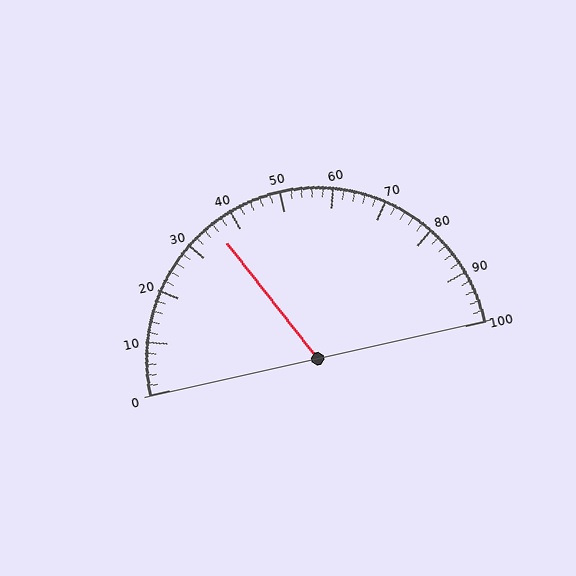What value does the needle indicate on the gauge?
The needle indicates approximately 36.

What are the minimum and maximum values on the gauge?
The gauge ranges from 0 to 100.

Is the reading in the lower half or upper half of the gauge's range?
The reading is in the lower half of the range (0 to 100).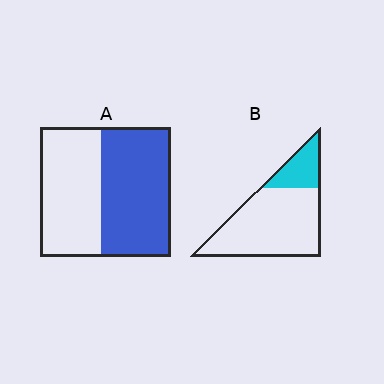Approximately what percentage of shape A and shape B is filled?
A is approximately 55% and B is approximately 20%.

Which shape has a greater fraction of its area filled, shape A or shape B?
Shape A.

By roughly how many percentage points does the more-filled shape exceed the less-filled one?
By roughly 30 percentage points (A over B).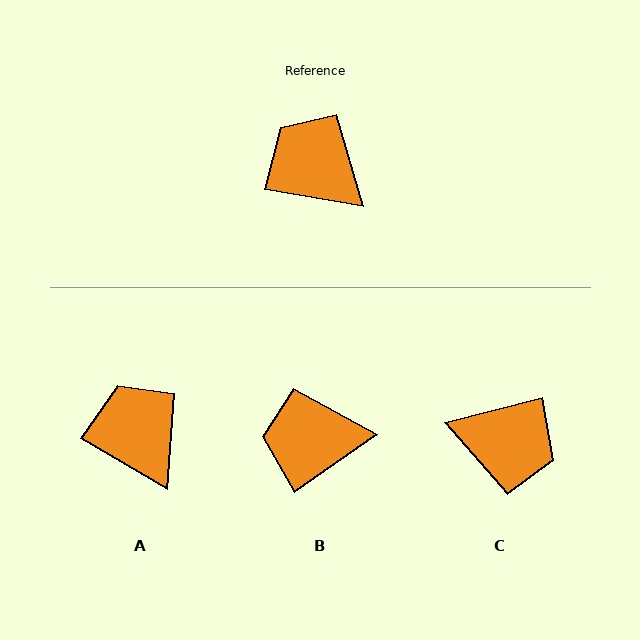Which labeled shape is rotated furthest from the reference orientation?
C, about 156 degrees away.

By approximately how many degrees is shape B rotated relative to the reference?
Approximately 44 degrees counter-clockwise.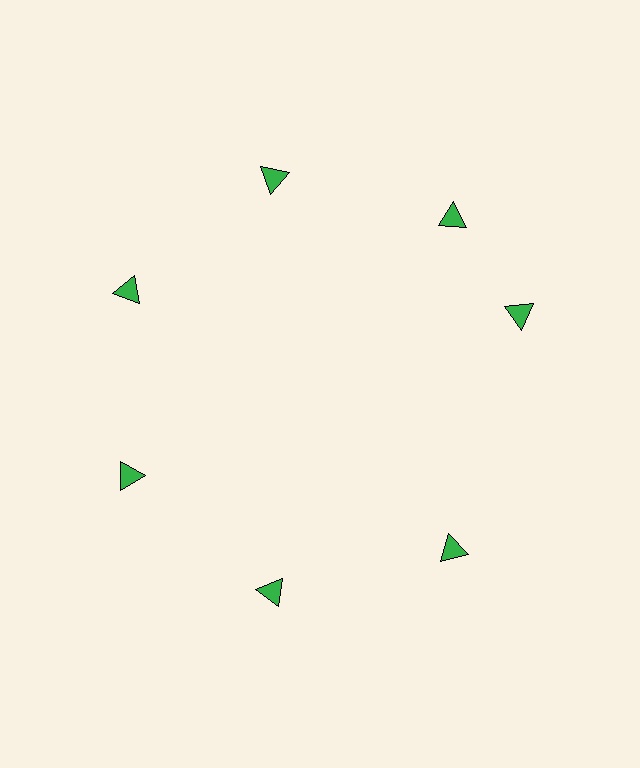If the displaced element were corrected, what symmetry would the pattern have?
It would have 7-fold rotational symmetry — the pattern would map onto itself every 51 degrees.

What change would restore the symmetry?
The symmetry would be restored by rotating it back into even spacing with its neighbors so that all 7 triangles sit at equal angles and equal distance from the center.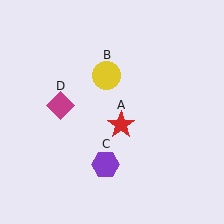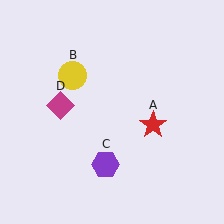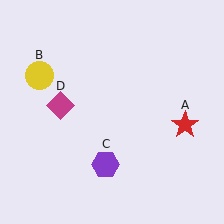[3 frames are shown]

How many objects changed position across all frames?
2 objects changed position: red star (object A), yellow circle (object B).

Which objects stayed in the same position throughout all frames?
Purple hexagon (object C) and magenta diamond (object D) remained stationary.